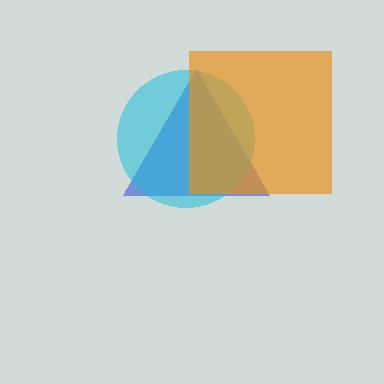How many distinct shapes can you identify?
There are 3 distinct shapes: a blue triangle, a cyan circle, an orange square.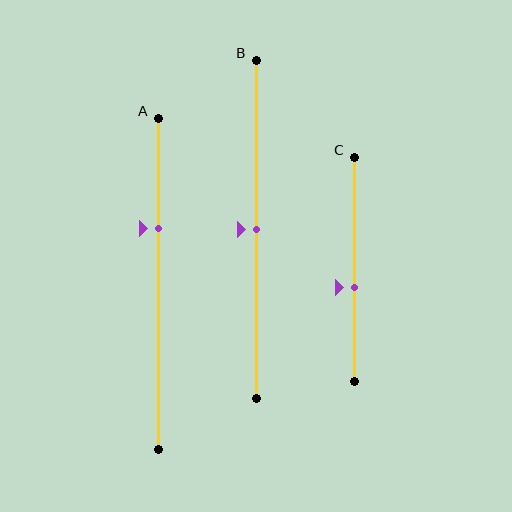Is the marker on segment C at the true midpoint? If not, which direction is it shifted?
No, the marker on segment C is shifted downward by about 8% of the segment length.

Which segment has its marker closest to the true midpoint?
Segment B has its marker closest to the true midpoint.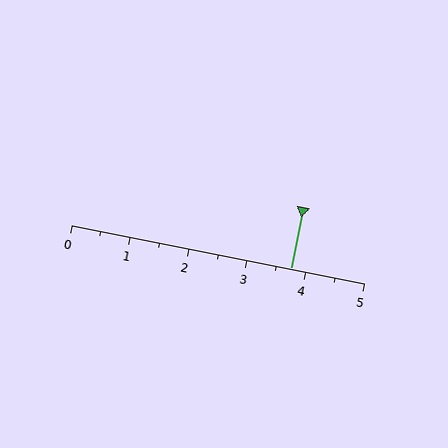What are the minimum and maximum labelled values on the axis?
The axis runs from 0 to 5.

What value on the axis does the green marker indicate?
The marker indicates approximately 3.8.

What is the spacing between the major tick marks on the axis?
The major ticks are spaced 1 apart.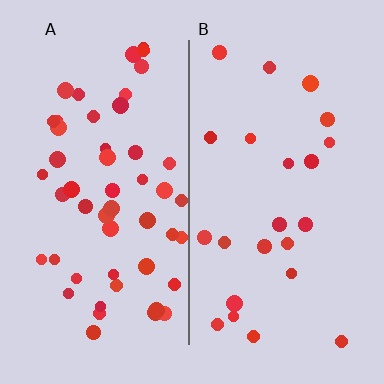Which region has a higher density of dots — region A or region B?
A (the left).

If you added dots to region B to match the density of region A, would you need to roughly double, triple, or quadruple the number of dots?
Approximately double.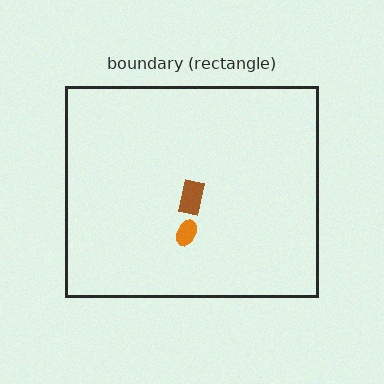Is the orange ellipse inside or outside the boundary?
Inside.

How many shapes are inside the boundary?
2 inside, 0 outside.